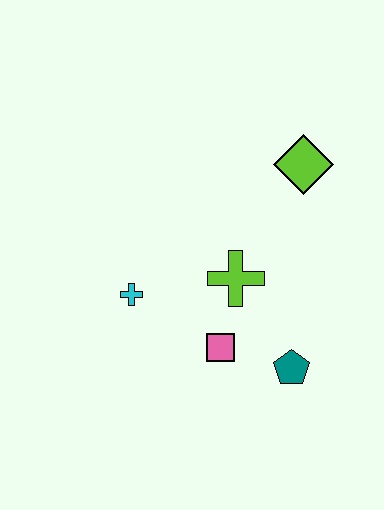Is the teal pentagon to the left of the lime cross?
No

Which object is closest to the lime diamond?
The lime cross is closest to the lime diamond.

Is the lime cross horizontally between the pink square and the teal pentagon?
Yes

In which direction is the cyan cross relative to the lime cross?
The cyan cross is to the left of the lime cross.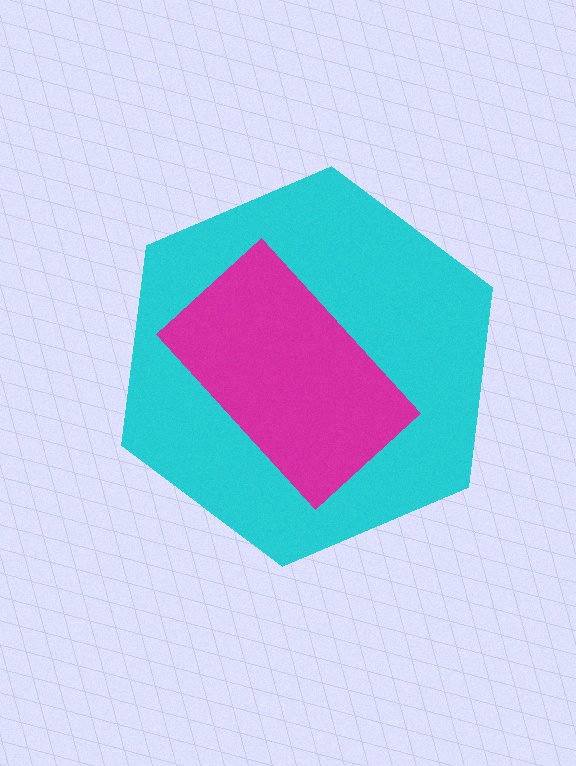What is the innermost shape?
The magenta rectangle.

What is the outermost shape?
The cyan hexagon.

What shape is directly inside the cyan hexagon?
The magenta rectangle.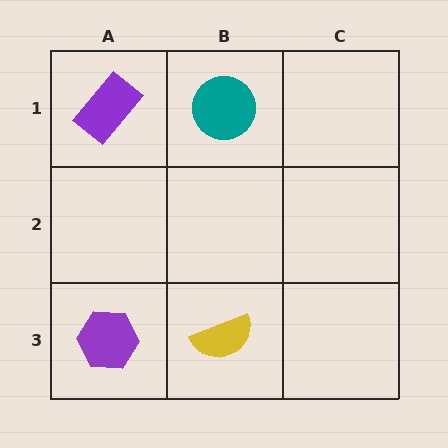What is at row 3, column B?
A yellow semicircle.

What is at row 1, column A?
A purple rectangle.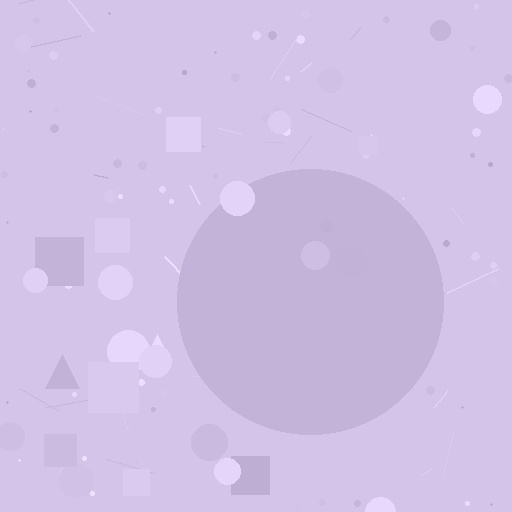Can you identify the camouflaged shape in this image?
The camouflaged shape is a circle.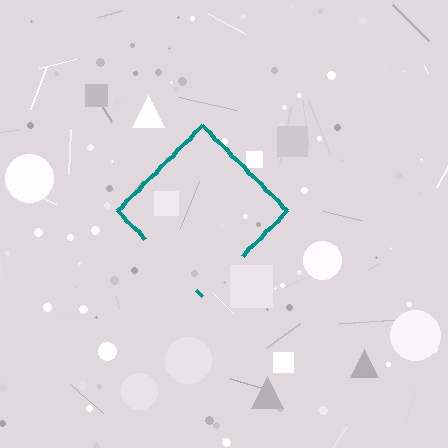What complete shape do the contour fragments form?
The contour fragments form a diamond.